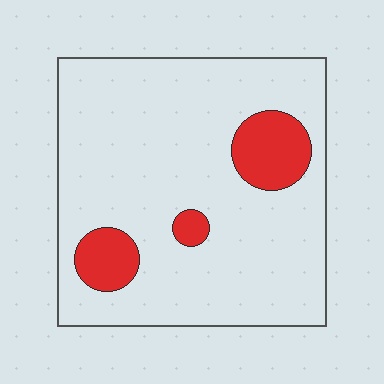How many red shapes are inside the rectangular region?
3.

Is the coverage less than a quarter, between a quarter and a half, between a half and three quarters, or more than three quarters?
Less than a quarter.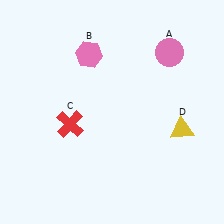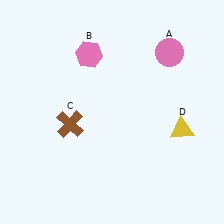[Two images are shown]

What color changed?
The cross (C) changed from red in Image 1 to brown in Image 2.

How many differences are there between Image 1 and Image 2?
There is 1 difference between the two images.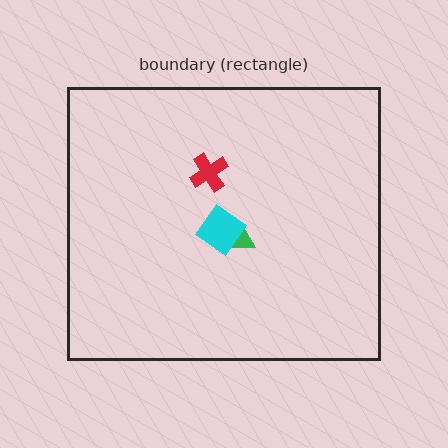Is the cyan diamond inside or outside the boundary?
Inside.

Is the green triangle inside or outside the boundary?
Inside.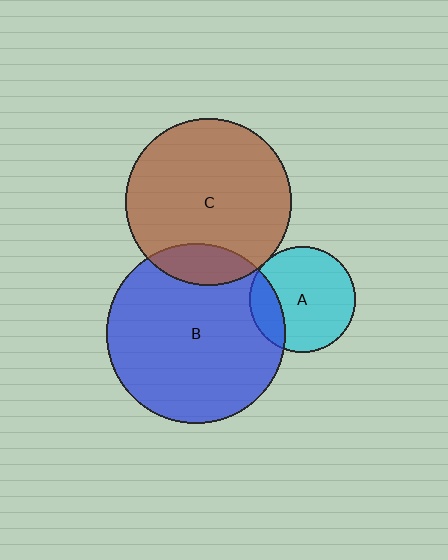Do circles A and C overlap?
Yes.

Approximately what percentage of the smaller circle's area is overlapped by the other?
Approximately 5%.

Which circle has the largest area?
Circle B (blue).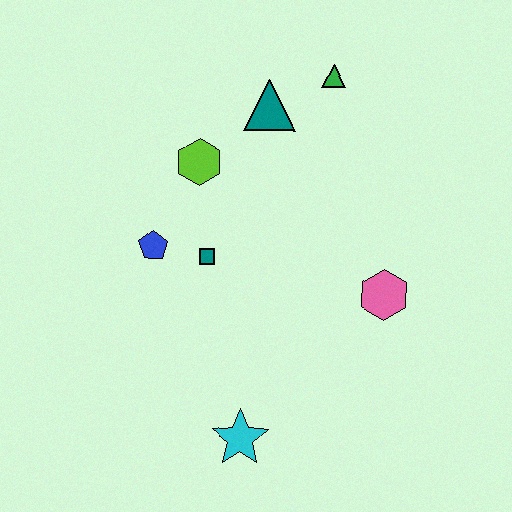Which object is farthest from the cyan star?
The green triangle is farthest from the cyan star.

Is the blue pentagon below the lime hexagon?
Yes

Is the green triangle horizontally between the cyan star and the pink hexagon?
Yes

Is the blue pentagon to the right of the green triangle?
No